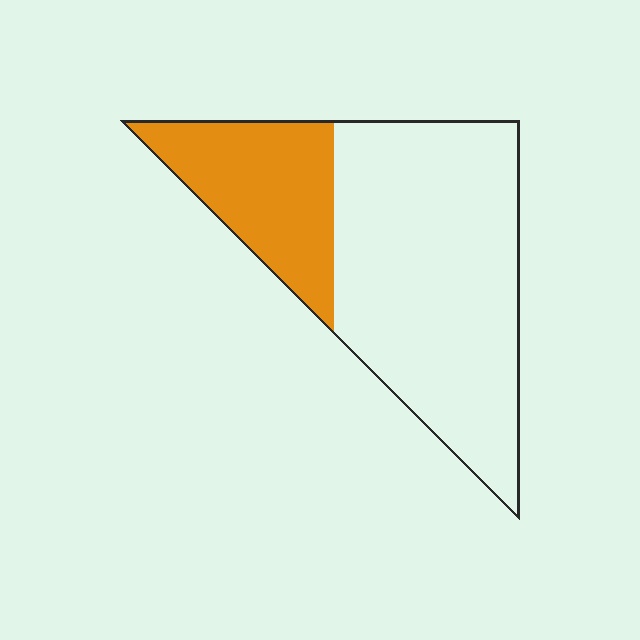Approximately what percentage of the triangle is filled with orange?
Approximately 30%.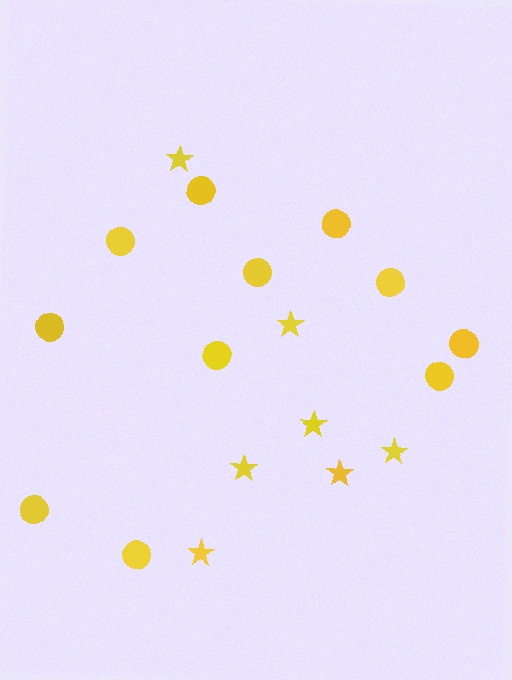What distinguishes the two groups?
There are 2 groups: one group of stars (7) and one group of circles (11).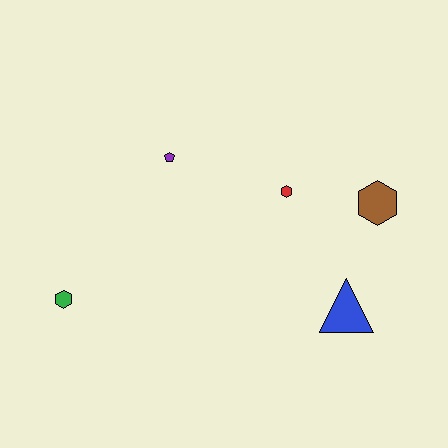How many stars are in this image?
There are no stars.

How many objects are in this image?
There are 5 objects.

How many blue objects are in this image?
There is 1 blue object.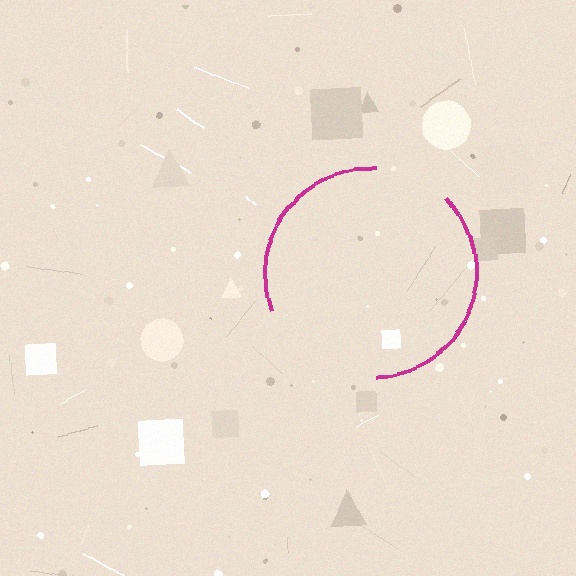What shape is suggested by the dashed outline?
The dashed outline suggests a circle.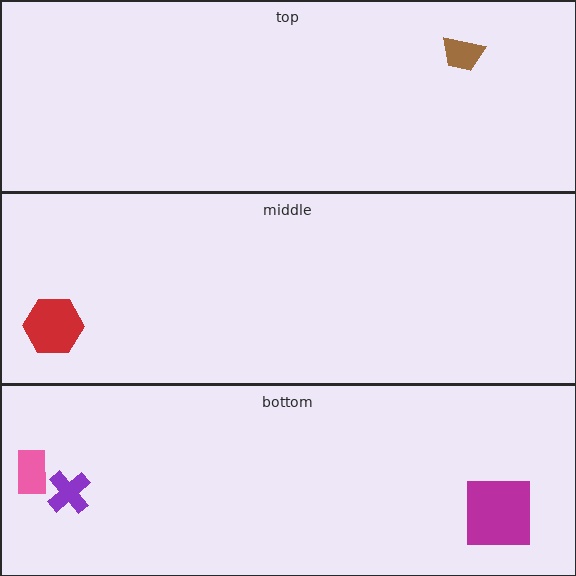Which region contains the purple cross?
The bottom region.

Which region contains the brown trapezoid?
The top region.